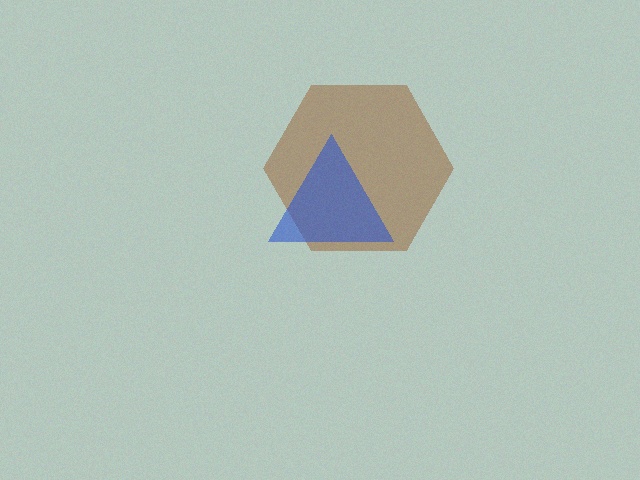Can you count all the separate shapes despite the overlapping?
Yes, there are 2 separate shapes.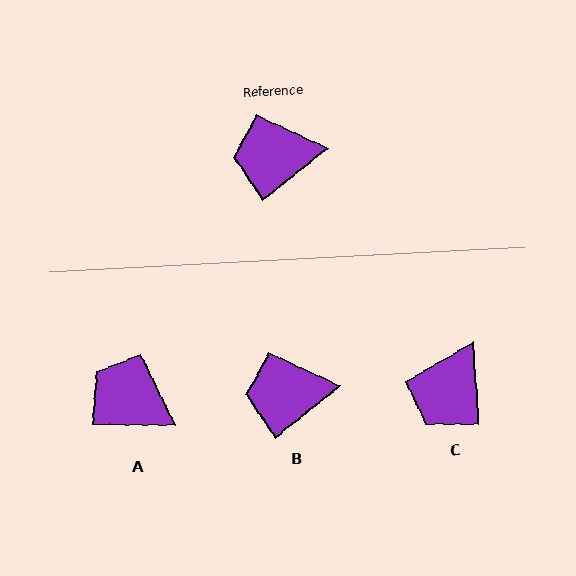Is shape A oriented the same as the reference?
No, it is off by about 39 degrees.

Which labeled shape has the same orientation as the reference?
B.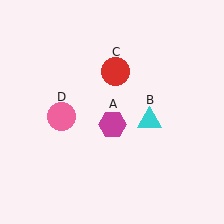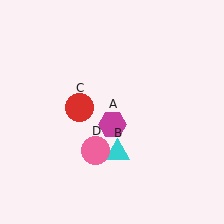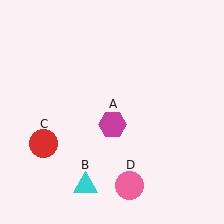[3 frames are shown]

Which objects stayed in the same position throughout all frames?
Magenta hexagon (object A) remained stationary.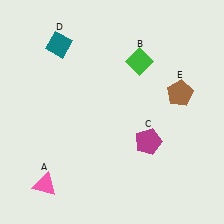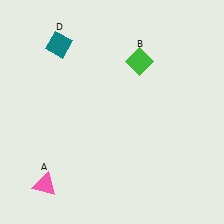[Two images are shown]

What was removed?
The brown pentagon (E), the magenta pentagon (C) were removed in Image 2.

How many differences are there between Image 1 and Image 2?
There are 2 differences between the two images.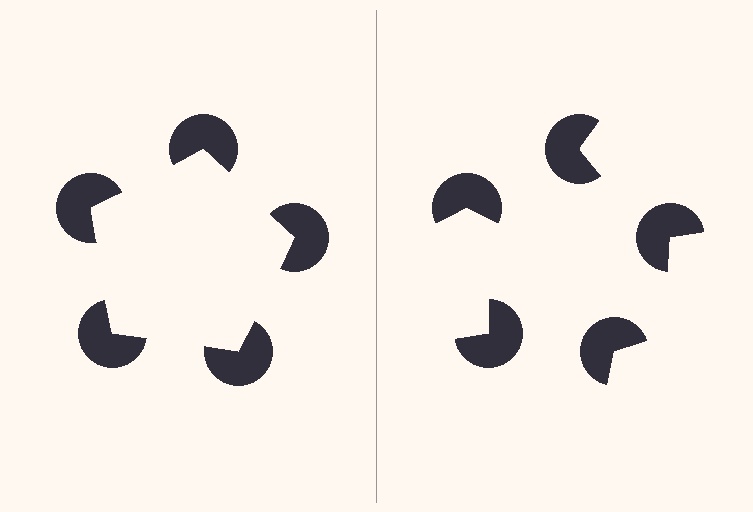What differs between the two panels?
The pac-man discs are positioned identically on both sides; only the wedge orientations differ. On the left they align to a pentagon; on the right they are misaligned.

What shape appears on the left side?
An illusory pentagon.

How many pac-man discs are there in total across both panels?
10 — 5 on each side.